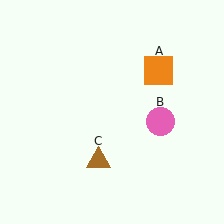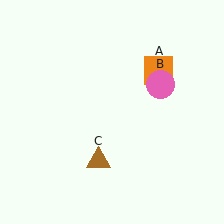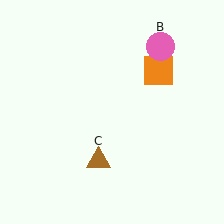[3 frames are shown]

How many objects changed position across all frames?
1 object changed position: pink circle (object B).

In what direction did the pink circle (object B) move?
The pink circle (object B) moved up.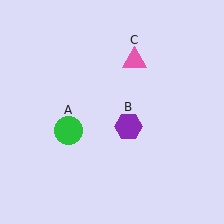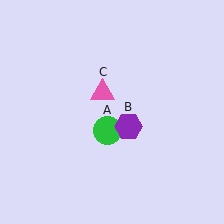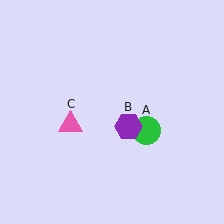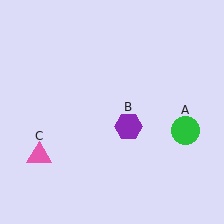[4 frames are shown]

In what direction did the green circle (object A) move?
The green circle (object A) moved right.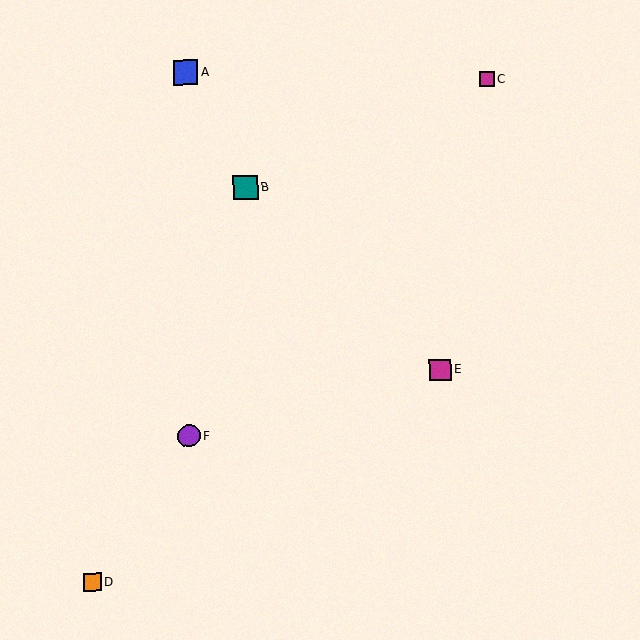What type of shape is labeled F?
Shape F is a purple circle.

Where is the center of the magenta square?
The center of the magenta square is at (487, 79).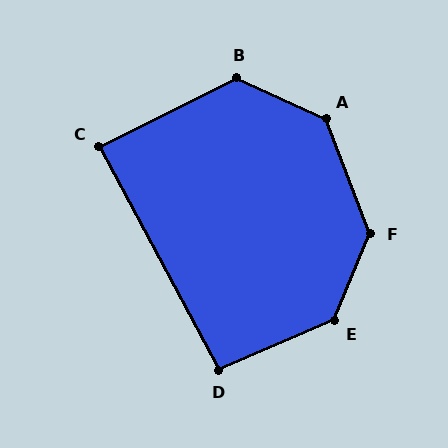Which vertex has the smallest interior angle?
C, at approximately 89 degrees.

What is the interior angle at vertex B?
Approximately 129 degrees (obtuse).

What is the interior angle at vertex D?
Approximately 95 degrees (approximately right).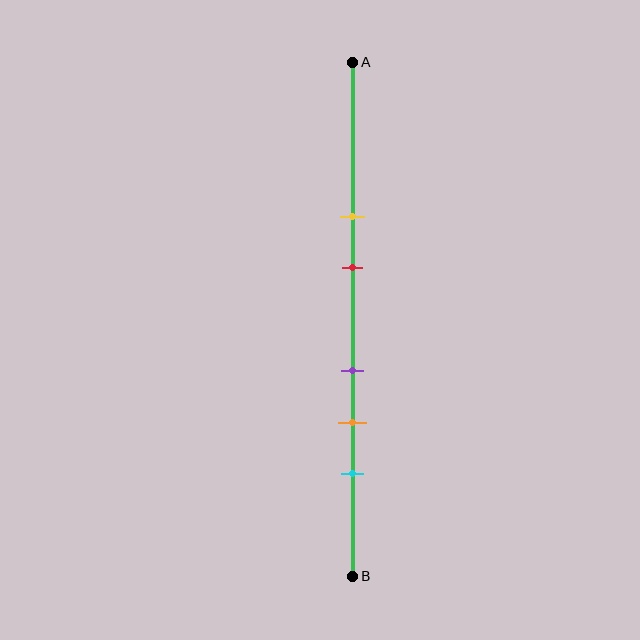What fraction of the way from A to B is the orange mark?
The orange mark is approximately 70% (0.7) of the way from A to B.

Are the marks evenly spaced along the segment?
No, the marks are not evenly spaced.